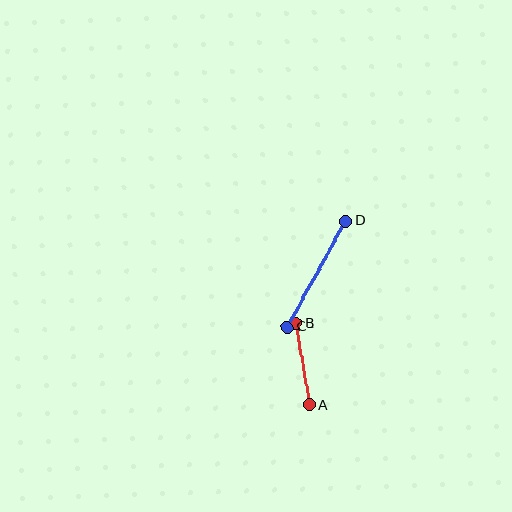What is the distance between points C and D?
The distance is approximately 121 pixels.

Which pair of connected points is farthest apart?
Points C and D are farthest apart.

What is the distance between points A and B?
The distance is approximately 83 pixels.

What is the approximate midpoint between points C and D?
The midpoint is at approximately (316, 274) pixels.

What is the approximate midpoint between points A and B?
The midpoint is at approximately (303, 364) pixels.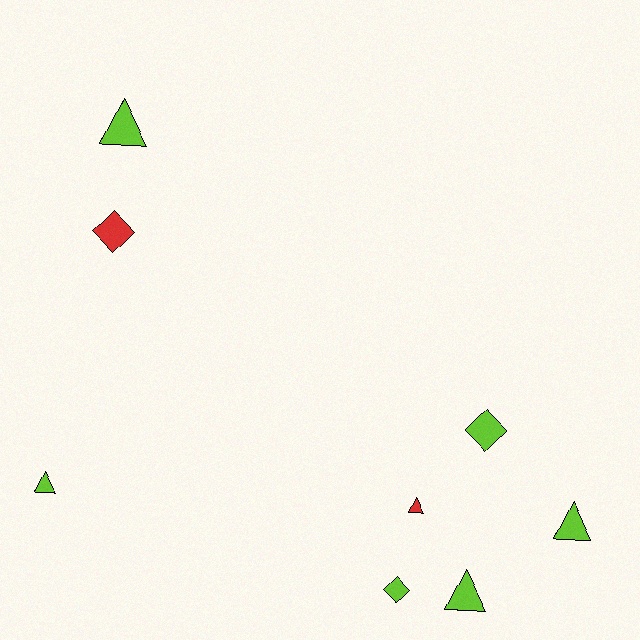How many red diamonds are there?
There is 1 red diamond.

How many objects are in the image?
There are 8 objects.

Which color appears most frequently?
Lime, with 6 objects.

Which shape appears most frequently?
Triangle, with 5 objects.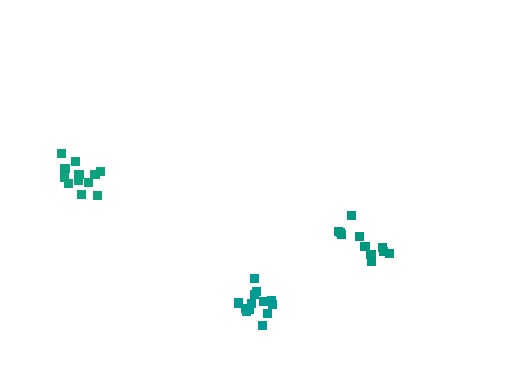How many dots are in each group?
Group 1: 11 dots, Group 2: 12 dots, Group 3: 13 dots (36 total).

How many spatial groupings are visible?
There are 3 spatial groupings.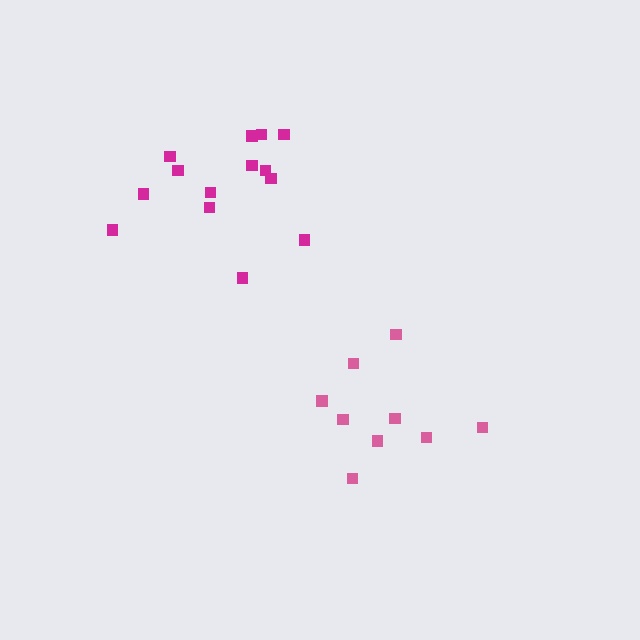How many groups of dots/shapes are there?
There are 2 groups.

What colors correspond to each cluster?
The clusters are colored: pink, magenta.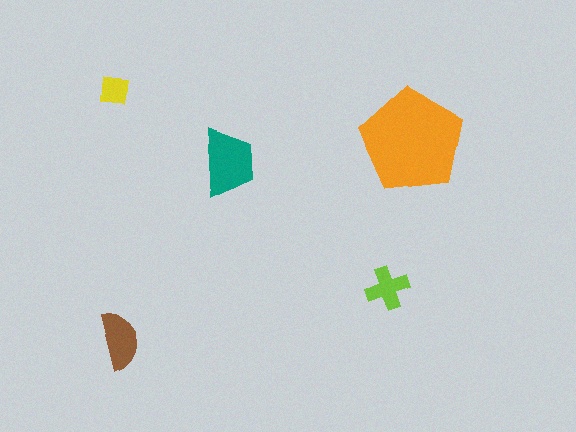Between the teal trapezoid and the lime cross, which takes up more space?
The teal trapezoid.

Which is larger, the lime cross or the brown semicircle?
The brown semicircle.